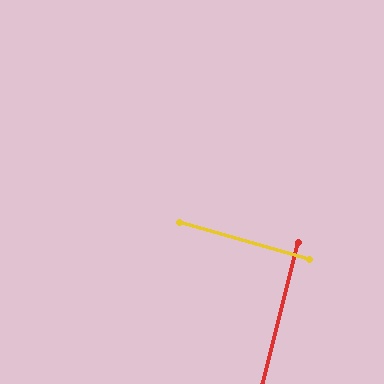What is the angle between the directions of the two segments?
Approximately 88 degrees.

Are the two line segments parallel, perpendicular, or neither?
Perpendicular — they meet at approximately 88°.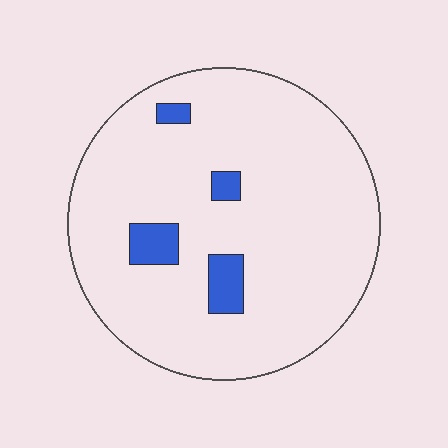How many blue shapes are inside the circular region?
4.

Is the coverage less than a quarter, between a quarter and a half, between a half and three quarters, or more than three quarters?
Less than a quarter.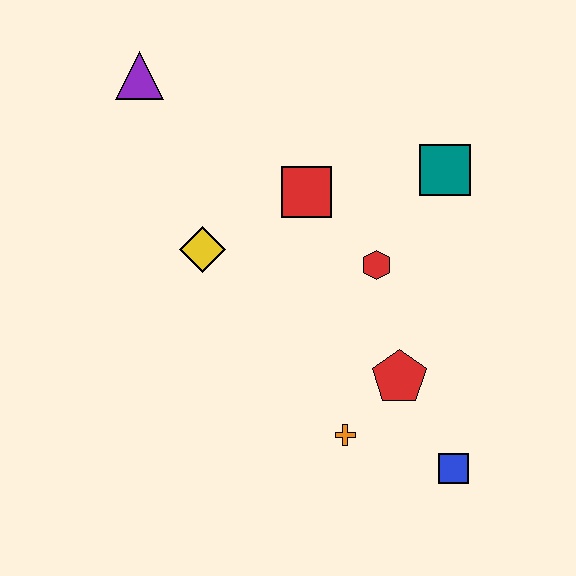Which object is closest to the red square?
The red hexagon is closest to the red square.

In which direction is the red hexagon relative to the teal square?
The red hexagon is below the teal square.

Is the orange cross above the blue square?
Yes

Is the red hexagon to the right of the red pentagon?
No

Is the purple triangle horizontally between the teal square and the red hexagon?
No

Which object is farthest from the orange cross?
The purple triangle is farthest from the orange cross.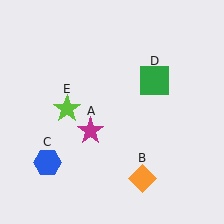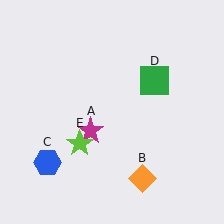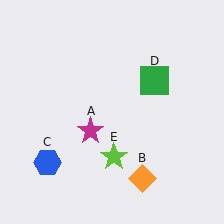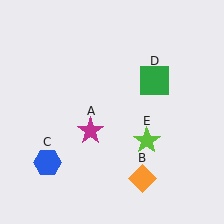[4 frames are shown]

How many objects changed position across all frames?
1 object changed position: lime star (object E).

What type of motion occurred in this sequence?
The lime star (object E) rotated counterclockwise around the center of the scene.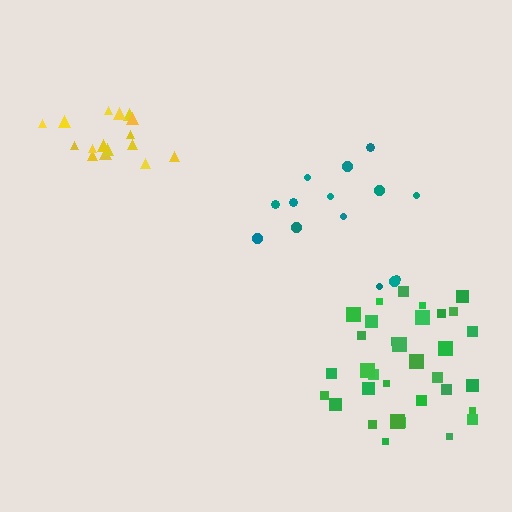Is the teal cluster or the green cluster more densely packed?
Green.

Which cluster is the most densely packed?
Yellow.